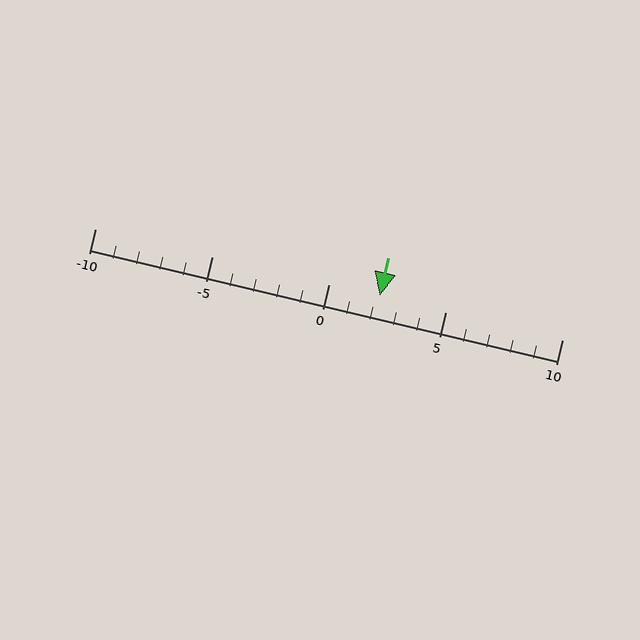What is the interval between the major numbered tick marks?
The major tick marks are spaced 5 units apart.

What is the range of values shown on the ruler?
The ruler shows values from -10 to 10.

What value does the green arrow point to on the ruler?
The green arrow points to approximately 2.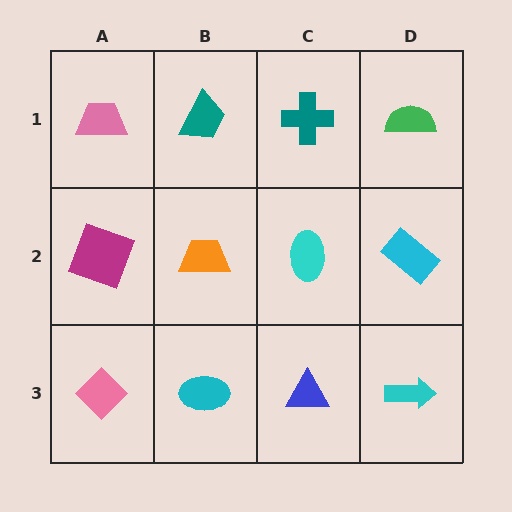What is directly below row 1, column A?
A magenta square.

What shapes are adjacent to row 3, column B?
An orange trapezoid (row 2, column B), a pink diamond (row 3, column A), a blue triangle (row 3, column C).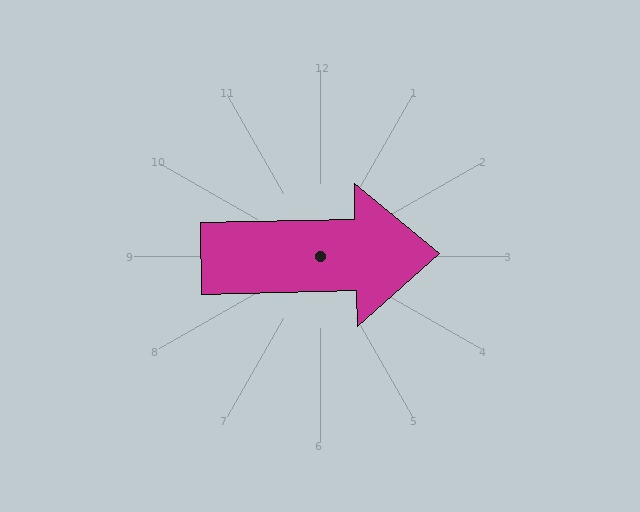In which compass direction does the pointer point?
East.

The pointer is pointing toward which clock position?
Roughly 3 o'clock.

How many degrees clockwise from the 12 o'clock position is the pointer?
Approximately 89 degrees.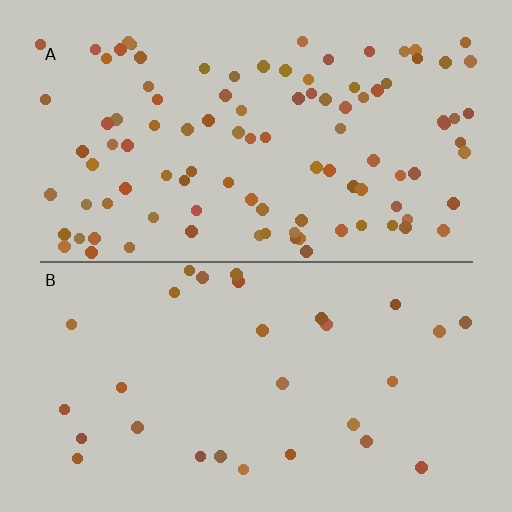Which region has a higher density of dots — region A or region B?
A (the top).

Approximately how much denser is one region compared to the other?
Approximately 3.4× — region A over region B.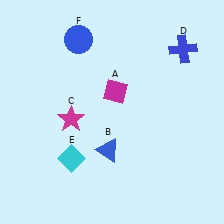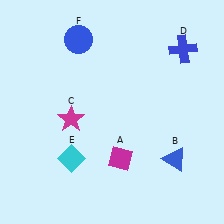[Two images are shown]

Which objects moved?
The objects that moved are: the magenta diamond (A), the blue triangle (B).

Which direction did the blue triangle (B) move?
The blue triangle (B) moved right.